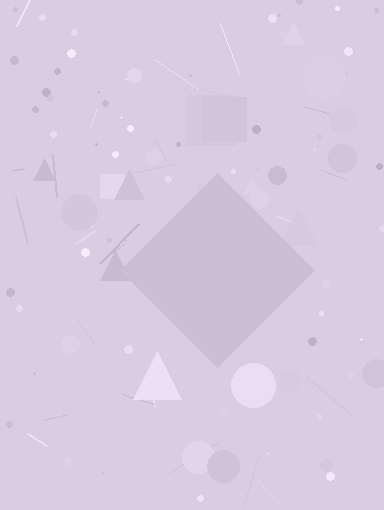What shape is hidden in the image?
A diamond is hidden in the image.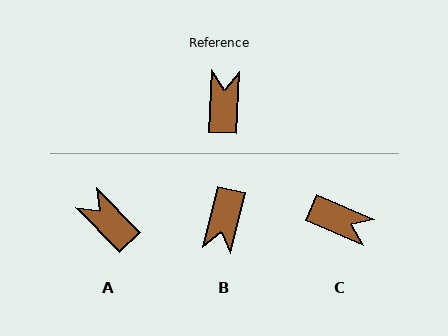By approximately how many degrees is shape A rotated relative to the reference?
Approximately 46 degrees counter-clockwise.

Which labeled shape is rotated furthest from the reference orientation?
B, about 169 degrees away.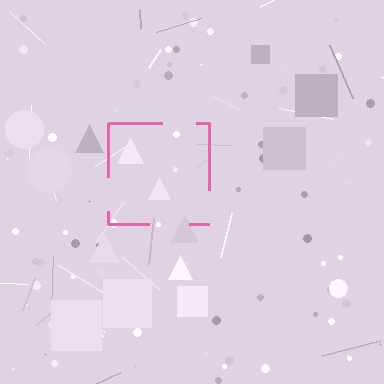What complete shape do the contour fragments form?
The contour fragments form a square.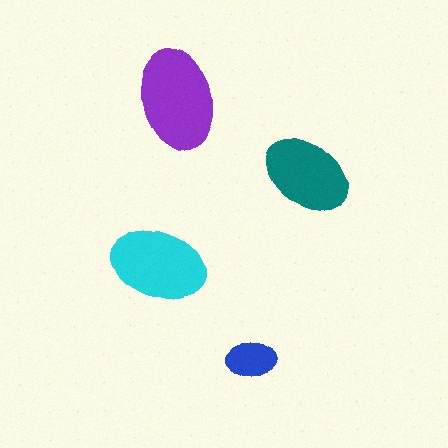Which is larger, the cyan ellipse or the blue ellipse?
The cyan one.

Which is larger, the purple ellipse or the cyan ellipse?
The purple one.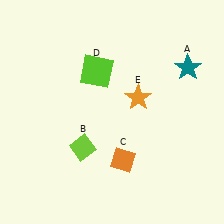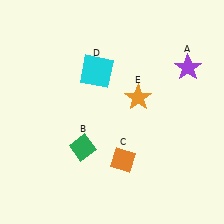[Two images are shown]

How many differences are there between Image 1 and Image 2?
There are 3 differences between the two images.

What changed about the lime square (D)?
In Image 1, D is lime. In Image 2, it changed to cyan.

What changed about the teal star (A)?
In Image 1, A is teal. In Image 2, it changed to purple.